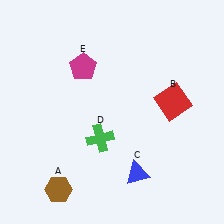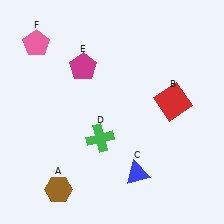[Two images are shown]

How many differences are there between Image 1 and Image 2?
There is 1 difference between the two images.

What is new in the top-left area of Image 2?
A pink pentagon (F) was added in the top-left area of Image 2.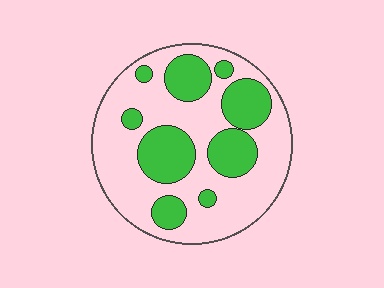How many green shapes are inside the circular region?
9.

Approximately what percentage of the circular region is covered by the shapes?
Approximately 35%.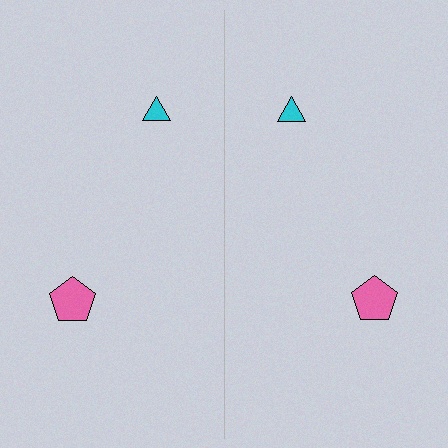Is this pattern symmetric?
Yes, this pattern has bilateral (reflection) symmetry.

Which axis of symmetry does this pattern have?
The pattern has a vertical axis of symmetry running through the center of the image.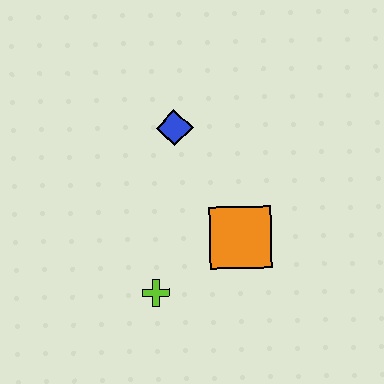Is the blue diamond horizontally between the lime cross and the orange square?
Yes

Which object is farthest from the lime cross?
The blue diamond is farthest from the lime cross.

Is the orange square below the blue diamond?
Yes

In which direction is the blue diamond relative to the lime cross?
The blue diamond is above the lime cross.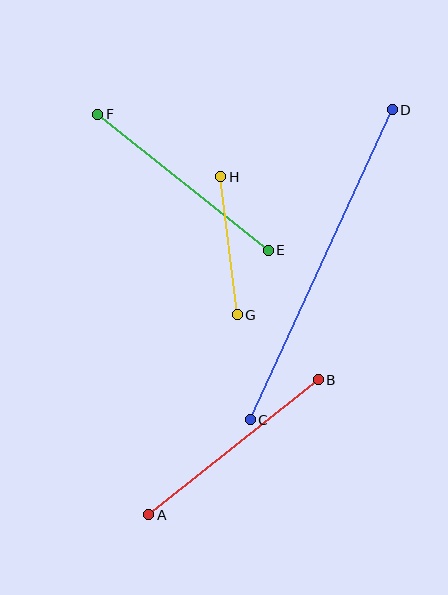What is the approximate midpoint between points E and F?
The midpoint is at approximately (183, 182) pixels.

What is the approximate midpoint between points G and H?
The midpoint is at approximately (229, 246) pixels.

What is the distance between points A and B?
The distance is approximately 217 pixels.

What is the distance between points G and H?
The distance is approximately 139 pixels.